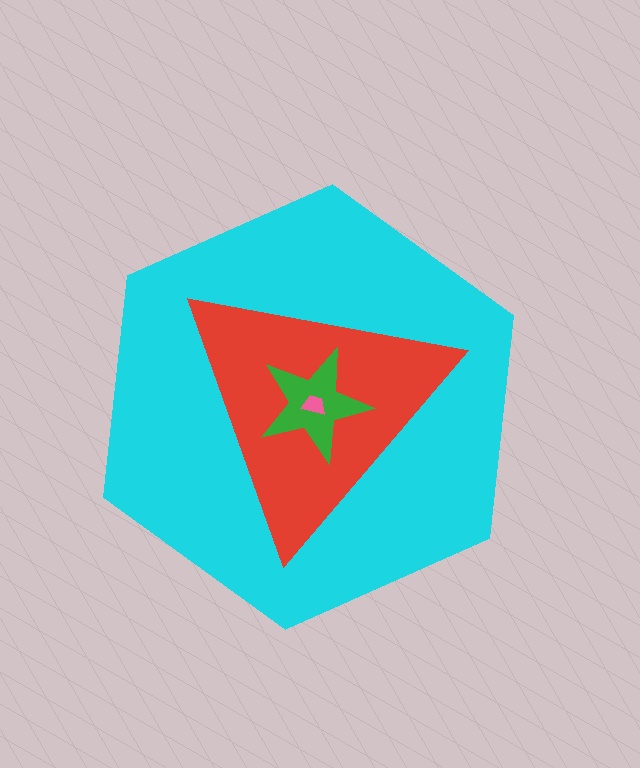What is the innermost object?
The pink trapezoid.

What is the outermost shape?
The cyan hexagon.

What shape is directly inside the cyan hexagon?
The red triangle.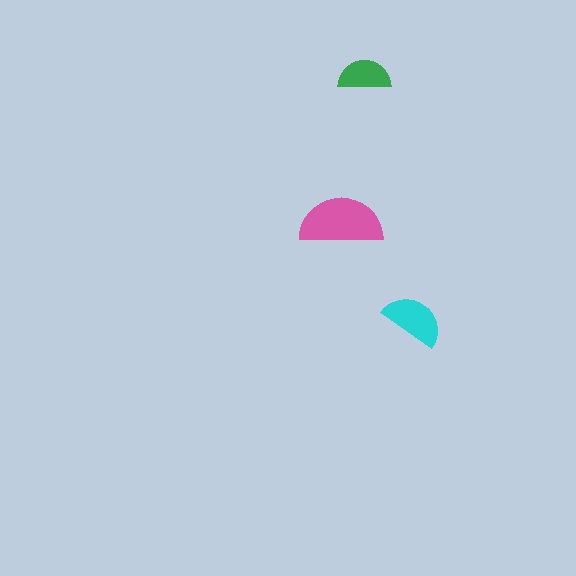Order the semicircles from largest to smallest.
the pink one, the cyan one, the green one.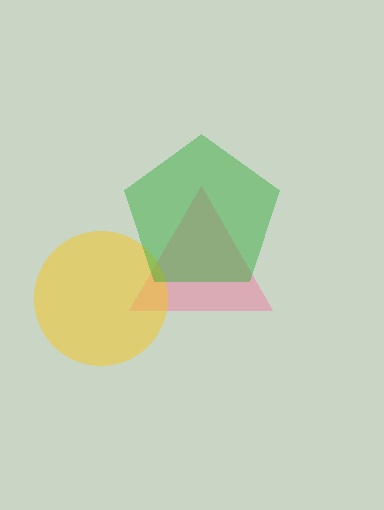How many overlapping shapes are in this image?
There are 3 overlapping shapes in the image.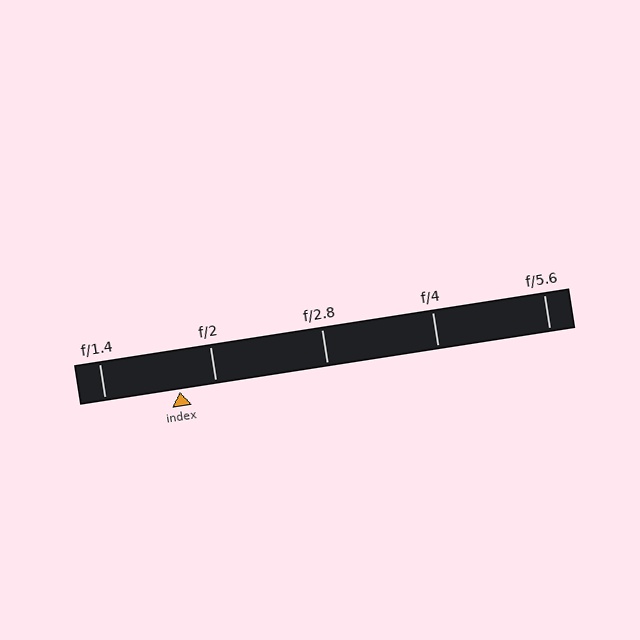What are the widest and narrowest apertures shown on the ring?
The widest aperture shown is f/1.4 and the narrowest is f/5.6.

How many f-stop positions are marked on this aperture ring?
There are 5 f-stop positions marked.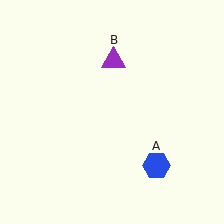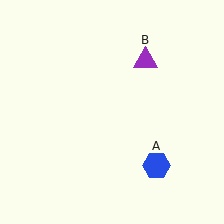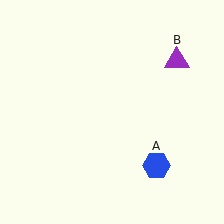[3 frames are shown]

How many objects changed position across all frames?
1 object changed position: purple triangle (object B).